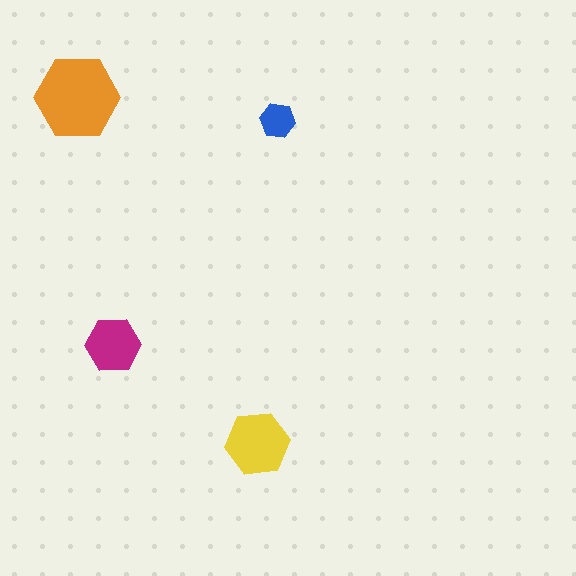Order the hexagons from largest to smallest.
the orange one, the yellow one, the magenta one, the blue one.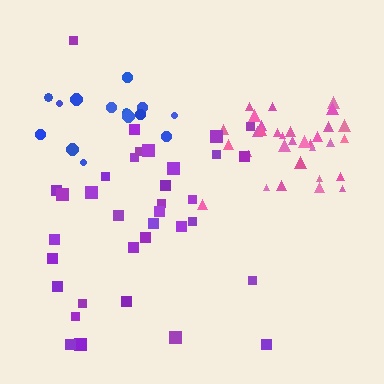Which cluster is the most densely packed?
Pink.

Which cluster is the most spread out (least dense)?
Purple.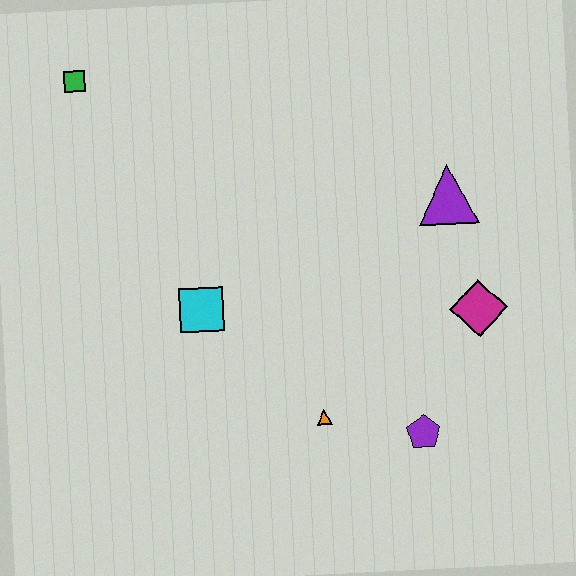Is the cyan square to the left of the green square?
No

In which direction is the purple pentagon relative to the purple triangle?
The purple pentagon is below the purple triangle.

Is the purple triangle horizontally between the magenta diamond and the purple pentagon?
Yes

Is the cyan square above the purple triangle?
No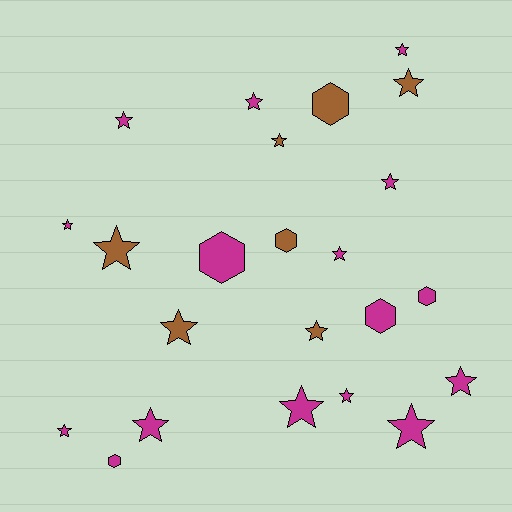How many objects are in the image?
There are 23 objects.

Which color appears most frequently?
Magenta, with 16 objects.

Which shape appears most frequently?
Star, with 17 objects.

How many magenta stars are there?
There are 12 magenta stars.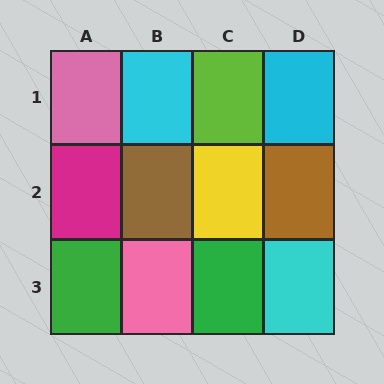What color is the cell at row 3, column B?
Pink.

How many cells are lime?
1 cell is lime.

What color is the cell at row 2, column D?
Brown.